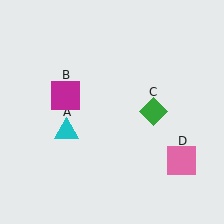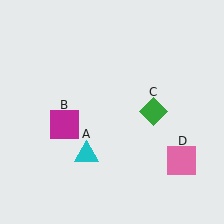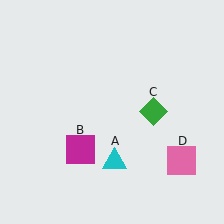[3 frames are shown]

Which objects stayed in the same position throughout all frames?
Green diamond (object C) and pink square (object D) remained stationary.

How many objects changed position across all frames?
2 objects changed position: cyan triangle (object A), magenta square (object B).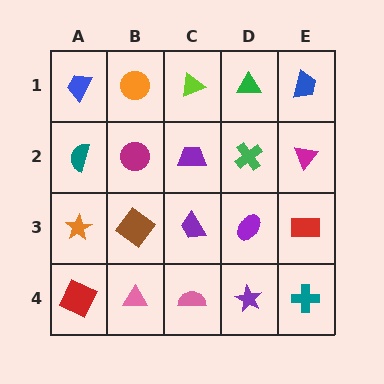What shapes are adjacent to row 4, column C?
A purple trapezoid (row 3, column C), a pink triangle (row 4, column B), a purple star (row 4, column D).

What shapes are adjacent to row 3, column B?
A magenta circle (row 2, column B), a pink triangle (row 4, column B), an orange star (row 3, column A), a purple trapezoid (row 3, column C).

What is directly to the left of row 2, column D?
A purple trapezoid.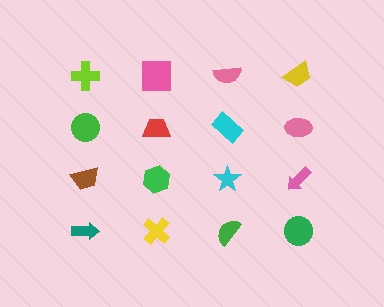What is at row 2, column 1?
A green circle.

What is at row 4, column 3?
A green semicircle.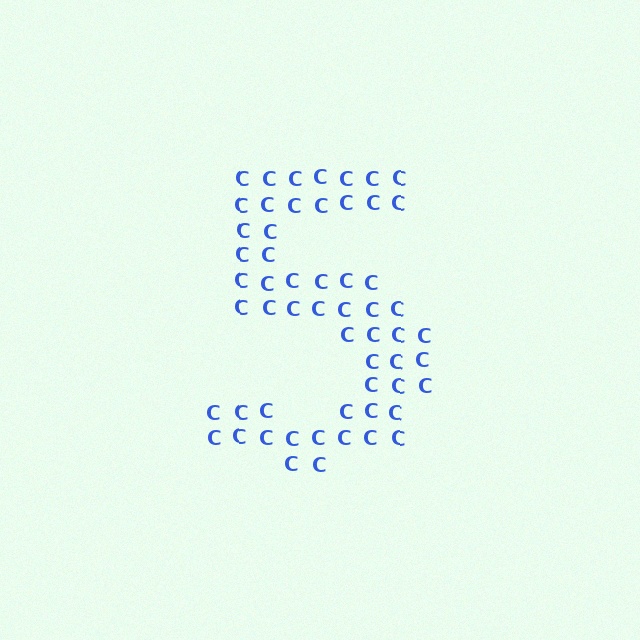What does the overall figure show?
The overall figure shows the digit 5.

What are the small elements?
The small elements are letter C's.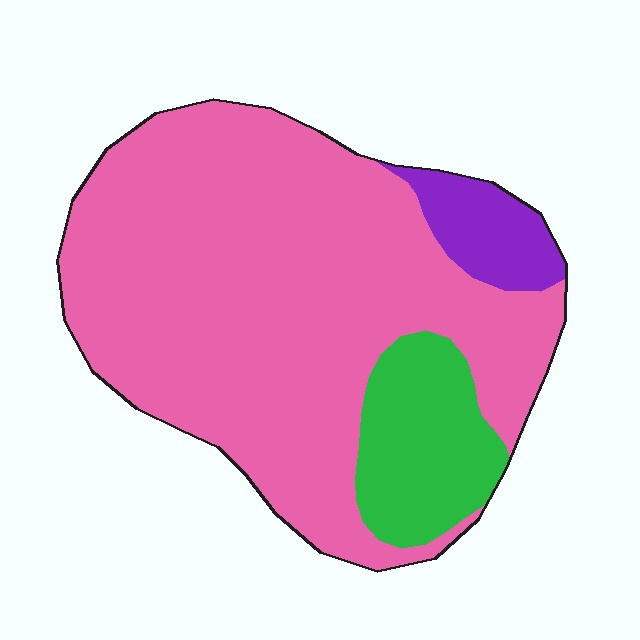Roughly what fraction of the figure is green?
Green covers roughly 15% of the figure.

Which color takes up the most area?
Pink, at roughly 80%.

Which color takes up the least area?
Purple, at roughly 10%.